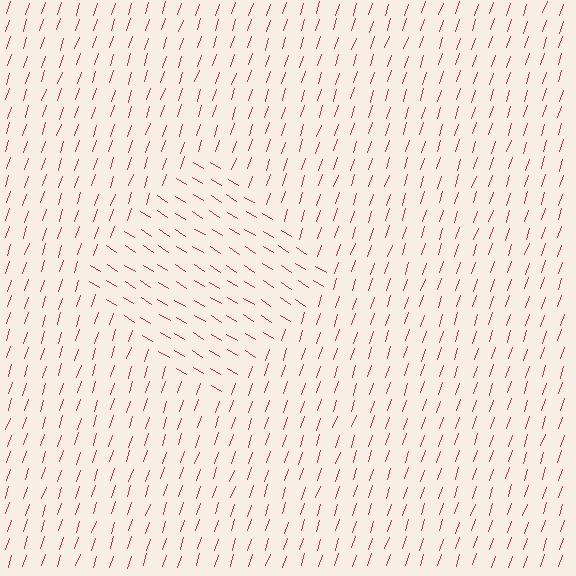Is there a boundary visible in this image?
Yes, there is a texture boundary formed by a change in line orientation.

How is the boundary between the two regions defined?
The boundary is defined purely by a change in line orientation (approximately 76 degrees difference). All lines are the same color and thickness.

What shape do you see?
I see a diamond.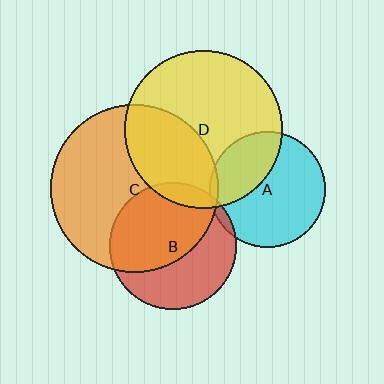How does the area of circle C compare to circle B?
Approximately 1.7 times.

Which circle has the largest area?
Circle C (orange).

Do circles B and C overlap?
Yes.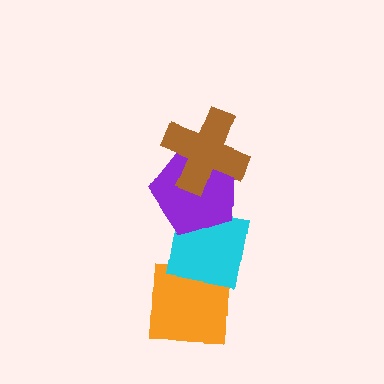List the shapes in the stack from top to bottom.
From top to bottom: the brown cross, the purple pentagon, the cyan square, the orange square.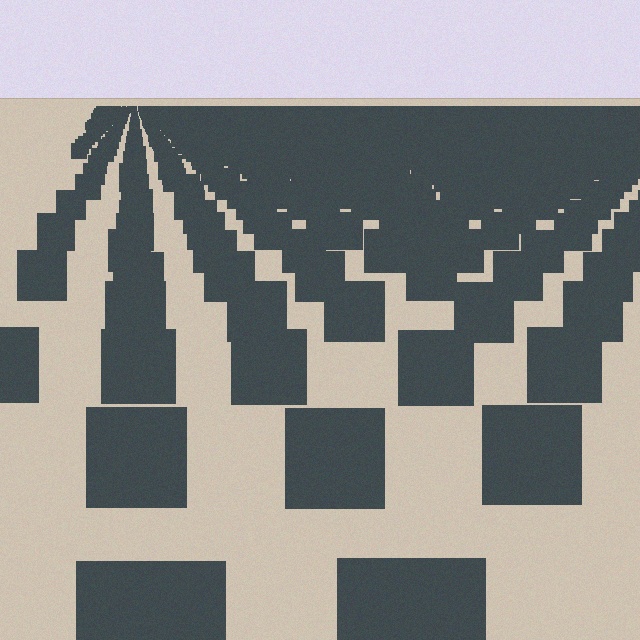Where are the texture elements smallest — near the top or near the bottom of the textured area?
Near the top.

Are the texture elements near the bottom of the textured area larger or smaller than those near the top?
Larger. Near the bottom, elements are closer to the viewer and appear at a bigger on-screen size.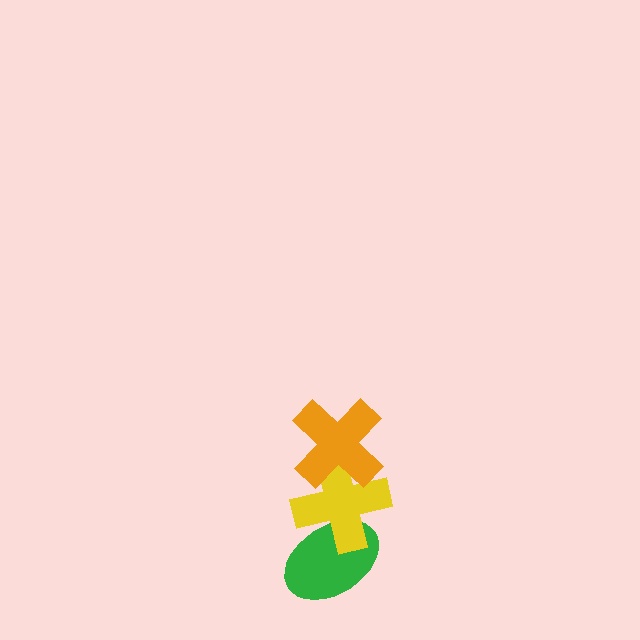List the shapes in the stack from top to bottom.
From top to bottom: the orange cross, the yellow cross, the green ellipse.